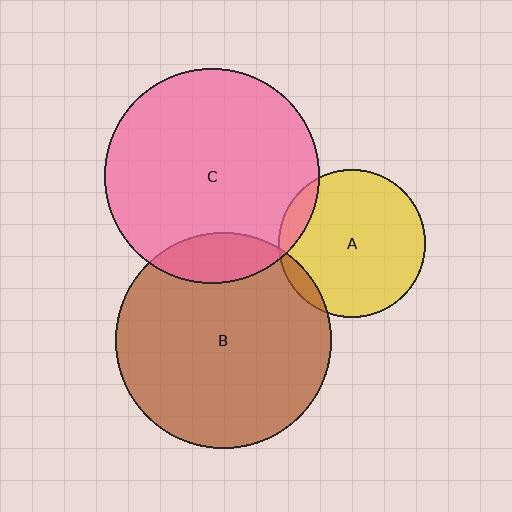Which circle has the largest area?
Circle B (brown).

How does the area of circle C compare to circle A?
Approximately 2.1 times.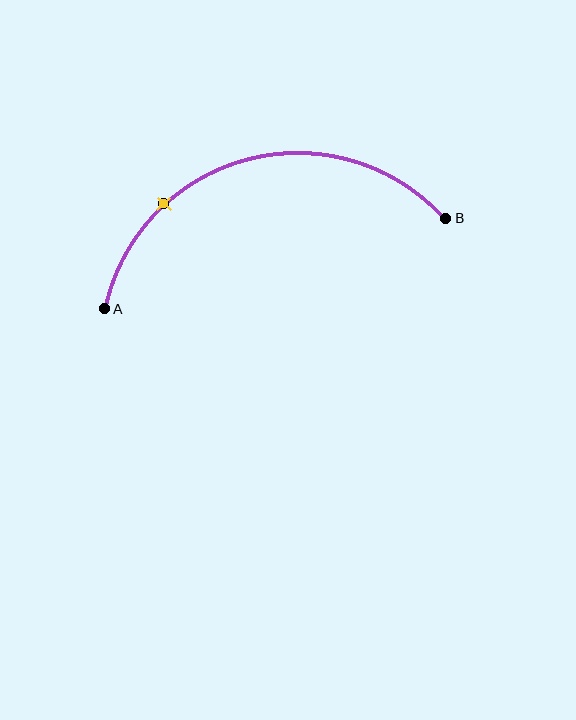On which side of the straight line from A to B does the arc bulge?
The arc bulges above the straight line connecting A and B.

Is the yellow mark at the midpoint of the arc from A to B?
No. The yellow mark lies on the arc but is closer to endpoint A. The arc midpoint would be at the point on the curve equidistant along the arc from both A and B.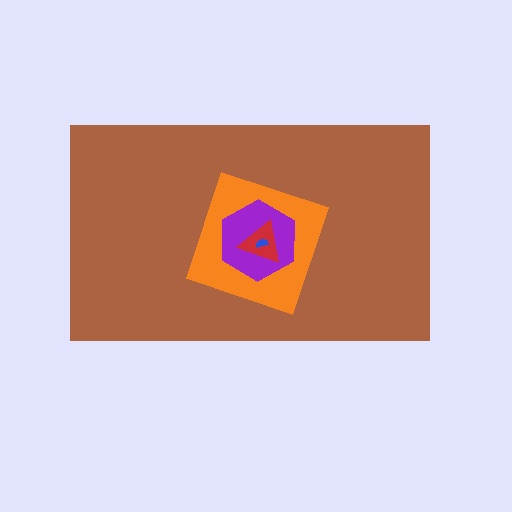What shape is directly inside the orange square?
The purple hexagon.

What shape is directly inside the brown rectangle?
The orange square.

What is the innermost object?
The blue semicircle.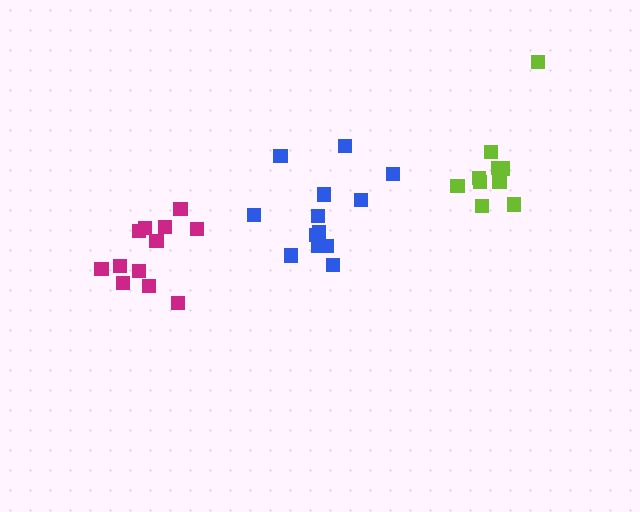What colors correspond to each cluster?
The clusters are colored: lime, blue, magenta.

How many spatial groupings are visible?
There are 3 spatial groupings.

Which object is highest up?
The lime cluster is topmost.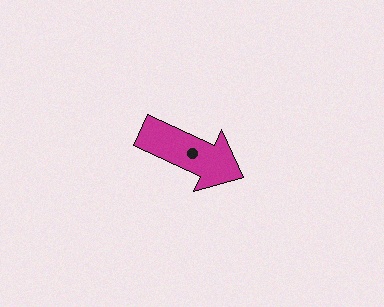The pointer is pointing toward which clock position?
Roughly 4 o'clock.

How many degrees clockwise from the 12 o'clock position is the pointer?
Approximately 115 degrees.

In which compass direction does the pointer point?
Southeast.